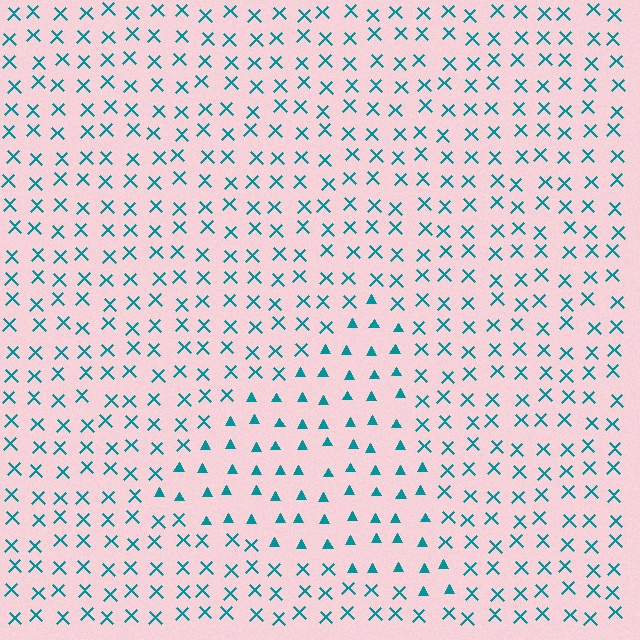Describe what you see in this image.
The image is filled with small teal elements arranged in a uniform grid. A triangle-shaped region contains triangles, while the surrounding area contains X marks. The boundary is defined purely by the change in element shape.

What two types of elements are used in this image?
The image uses triangles inside the triangle region and X marks outside it.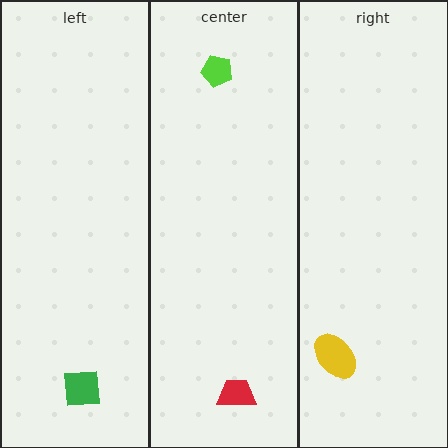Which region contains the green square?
The left region.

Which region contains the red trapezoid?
The center region.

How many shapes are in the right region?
1.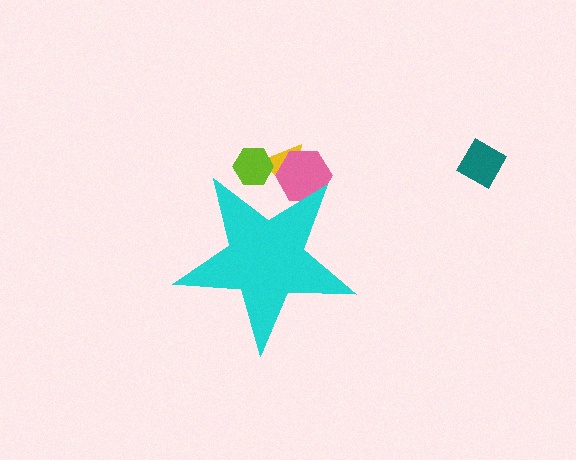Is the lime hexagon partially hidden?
Yes, the lime hexagon is partially hidden behind the cyan star.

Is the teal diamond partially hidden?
No, the teal diamond is fully visible.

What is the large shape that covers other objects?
A cyan star.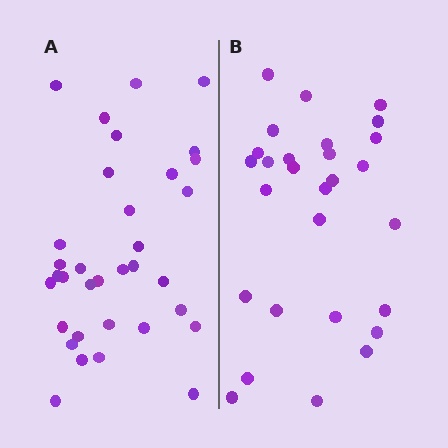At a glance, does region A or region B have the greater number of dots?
Region A (the left region) has more dots.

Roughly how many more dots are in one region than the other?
Region A has about 6 more dots than region B.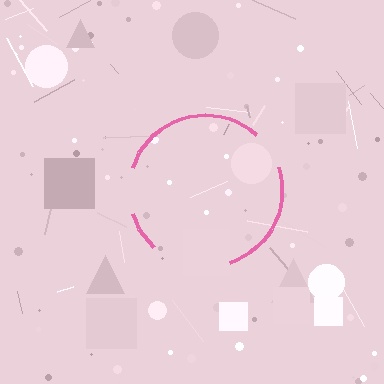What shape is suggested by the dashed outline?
The dashed outline suggests a circle.